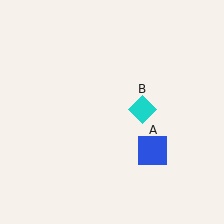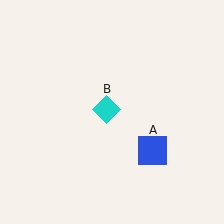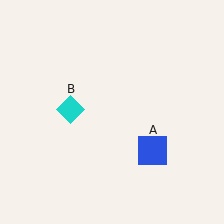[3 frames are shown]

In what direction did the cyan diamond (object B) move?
The cyan diamond (object B) moved left.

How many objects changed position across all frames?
1 object changed position: cyan diamond (object B).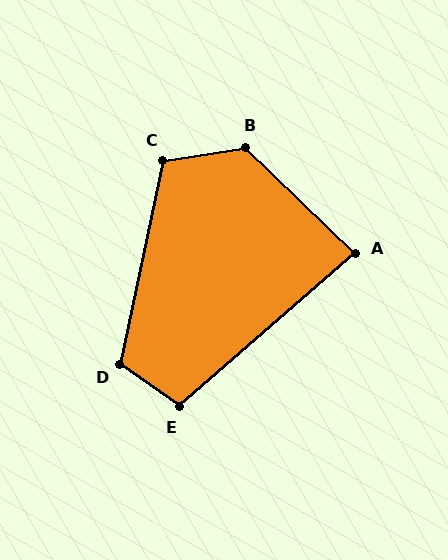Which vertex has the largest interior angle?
B, at approximately 127 degrees.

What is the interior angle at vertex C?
Approximately 111 degrees (obtuse).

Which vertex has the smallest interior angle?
A, at approximately 85 degrees.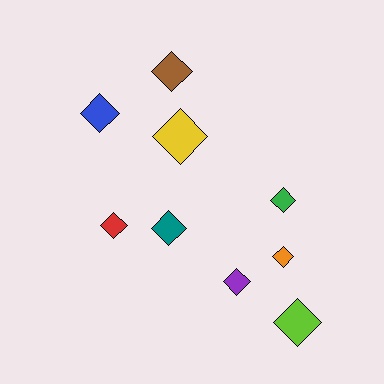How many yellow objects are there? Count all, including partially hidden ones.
There is 1 yellow object.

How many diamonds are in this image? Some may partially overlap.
There are 9 diamonds.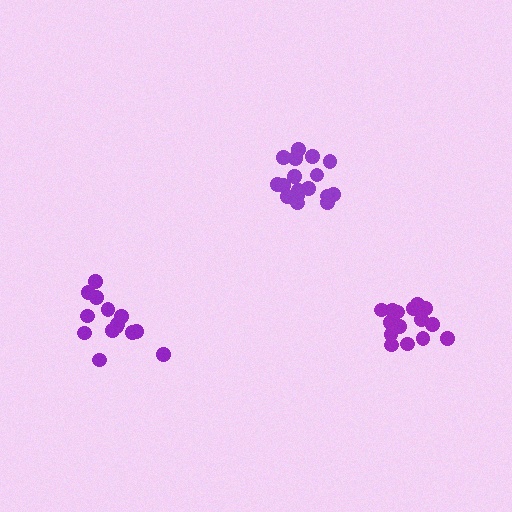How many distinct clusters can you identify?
There are 3 distinct clusters.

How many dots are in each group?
Group 1: 14 dots, Group 2: 16 dots, Group 3: 17 dots (47 total).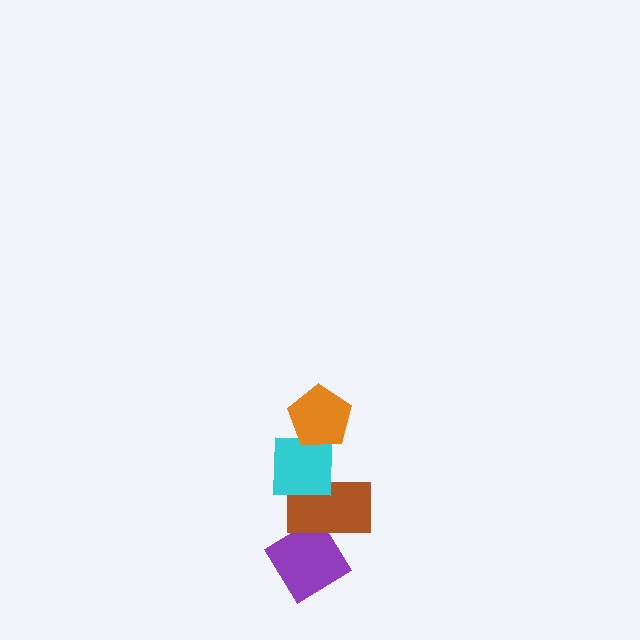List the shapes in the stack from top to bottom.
From top to bottom: the orange pentagon, the cyan square, the brown rectangle, the purple diamond.